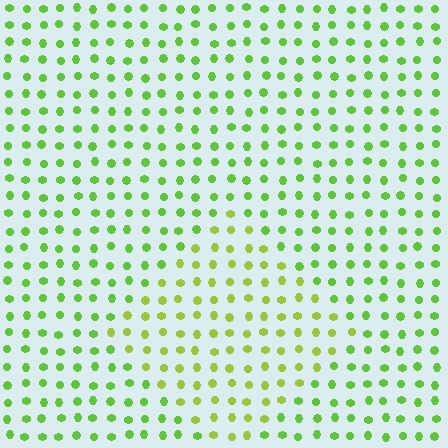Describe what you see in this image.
The image is filled with small lime elements in a uniform arrangement. A diamond-shaped region is visible where the elements are tinted to a slightly different hue, forming a subtle color boundary.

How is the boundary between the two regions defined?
The boundary is defined purely by a slight shift in hue (about 26 degrees). Spacing, size, and orientation are identical on both sides.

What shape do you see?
I see a diamond.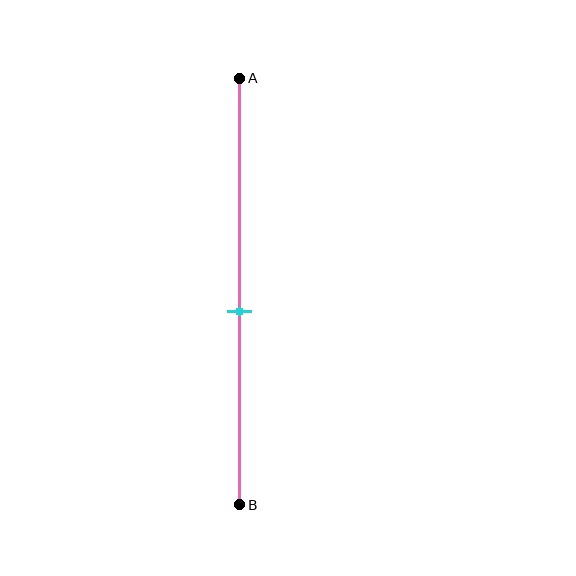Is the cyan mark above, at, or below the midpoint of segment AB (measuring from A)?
The cyan mark is below the midpoint of segment AB.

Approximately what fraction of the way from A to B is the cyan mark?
The cyan mark is approximately 55% of the way from A to B.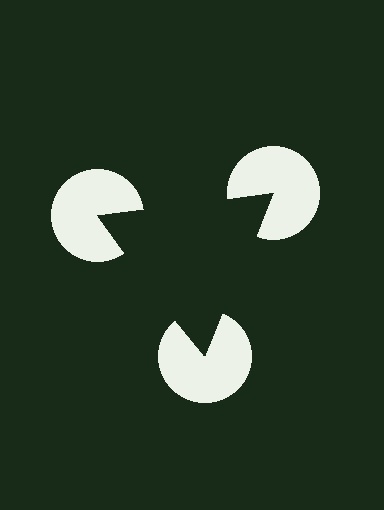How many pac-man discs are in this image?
There are 3 — one at each vertex of the illusory triangle.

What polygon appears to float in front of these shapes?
An illusory triangle — its edges are inferred from the aligned wedge cuts in the pac-man discs, not physically drawn.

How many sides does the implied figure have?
3 sides.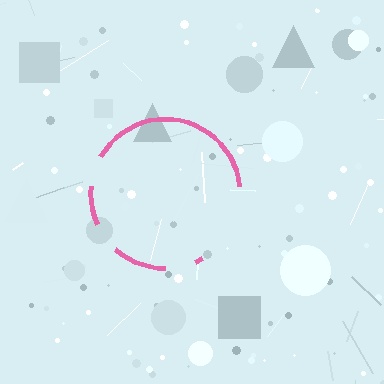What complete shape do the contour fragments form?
The contour fragments form a circle.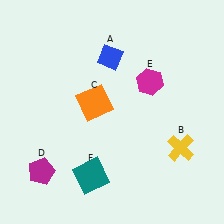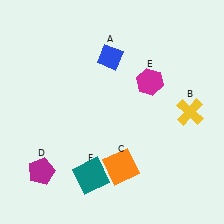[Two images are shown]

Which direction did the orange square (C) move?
The orange square (C) moved down.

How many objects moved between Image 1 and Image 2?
2 objects moved between the two images.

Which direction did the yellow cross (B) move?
The yellow cross (B) moved up.